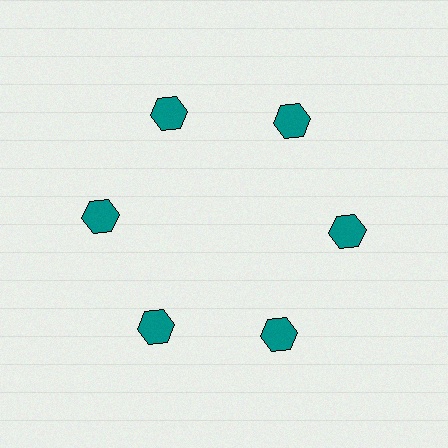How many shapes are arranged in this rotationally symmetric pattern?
There are 6 shapes, arranged in 6 groups of 1.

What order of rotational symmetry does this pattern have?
This pattern has 6-fold rotational symmetry.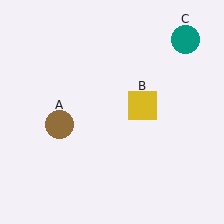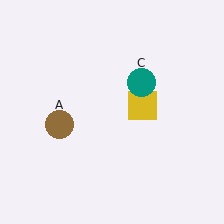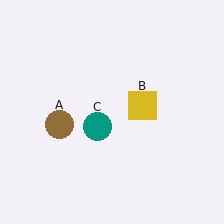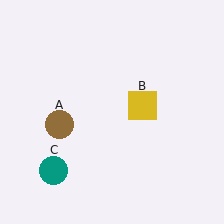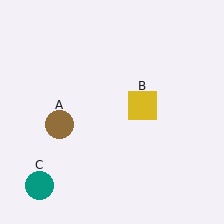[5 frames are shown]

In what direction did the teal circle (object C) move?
The teal circle (object C) moved down and to the left.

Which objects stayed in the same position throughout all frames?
Brown circle (object A) and yellow square (object B) remained stationary.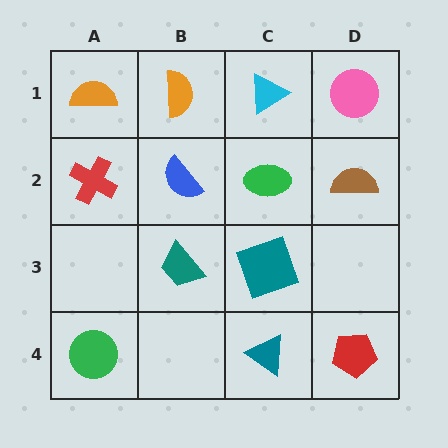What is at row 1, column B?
An orange semicircle.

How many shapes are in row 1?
4 shapes.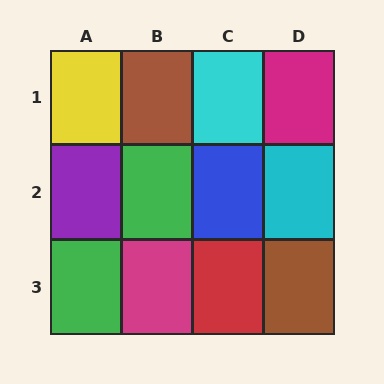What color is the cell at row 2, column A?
Purple.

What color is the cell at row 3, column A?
Green.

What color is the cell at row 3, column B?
Magenta.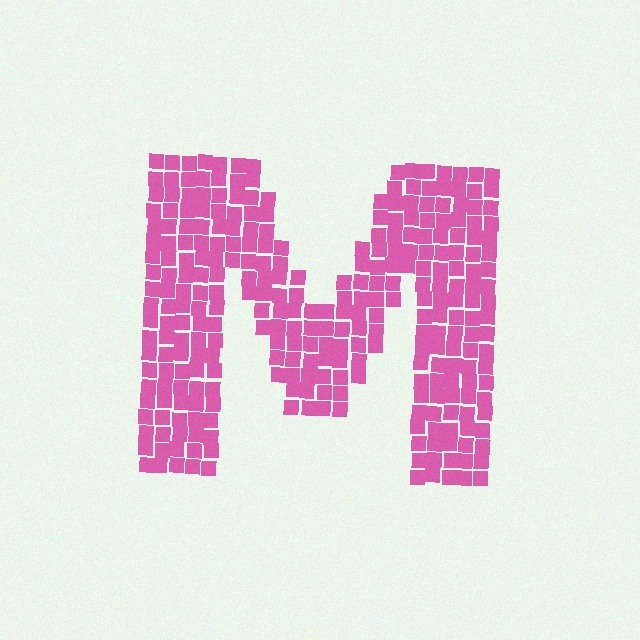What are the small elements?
The small elements are squares.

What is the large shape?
The large shape is the letter M.